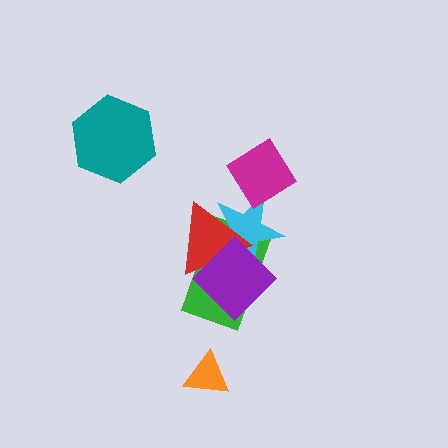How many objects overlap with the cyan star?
4 objects overlap with the cyan star.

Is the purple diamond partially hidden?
No, no other shape covers it.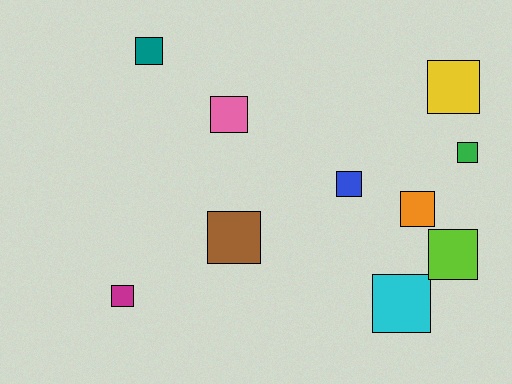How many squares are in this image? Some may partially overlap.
There are 10 squares.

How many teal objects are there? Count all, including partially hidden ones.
There is 1 teal object.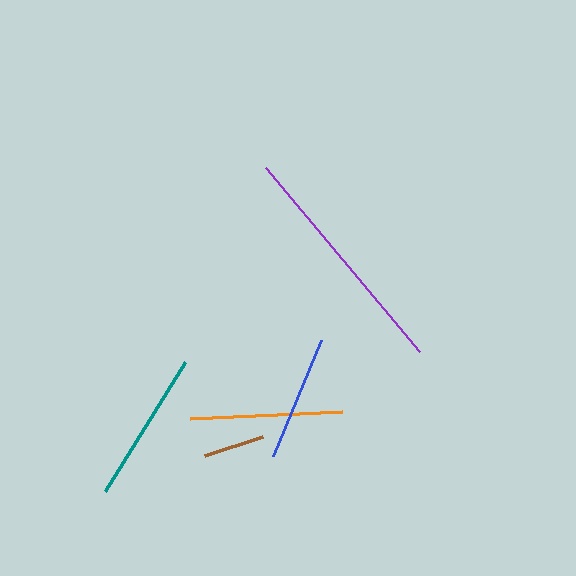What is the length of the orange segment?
The orange segment is approximately 152 pixels long.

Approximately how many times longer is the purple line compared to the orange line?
The purple line is approximately 1.6 times the length of the orange line.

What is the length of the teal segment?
The teal segment is approximately 153 pixels long.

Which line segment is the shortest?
The brown line is the shortest at approximately 61 pixels.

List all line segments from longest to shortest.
From longest to shortest: purple, teal, orange, blue, brown.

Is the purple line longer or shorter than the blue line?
The purple line is longer than the blue line.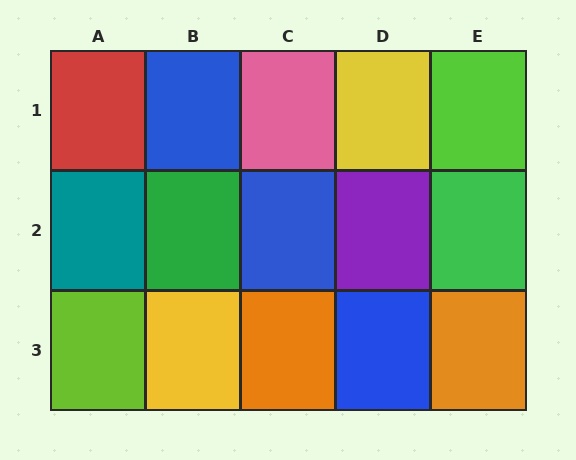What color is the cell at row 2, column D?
Purple.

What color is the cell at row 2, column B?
Green.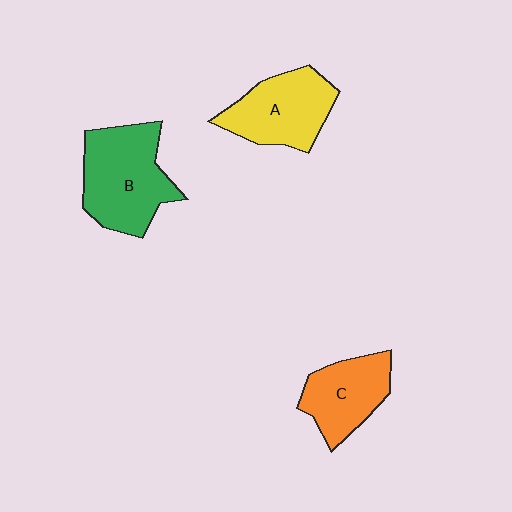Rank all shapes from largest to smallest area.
From largest to smallest: B (green), A (yellow), C (orange).